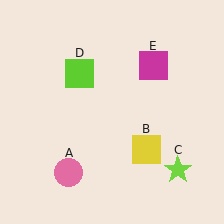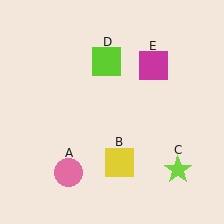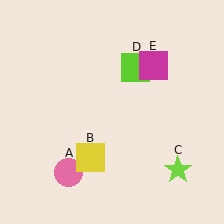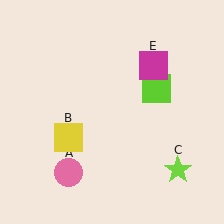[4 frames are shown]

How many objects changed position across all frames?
2 objects changed position: yellow square (object B), lime square (object D).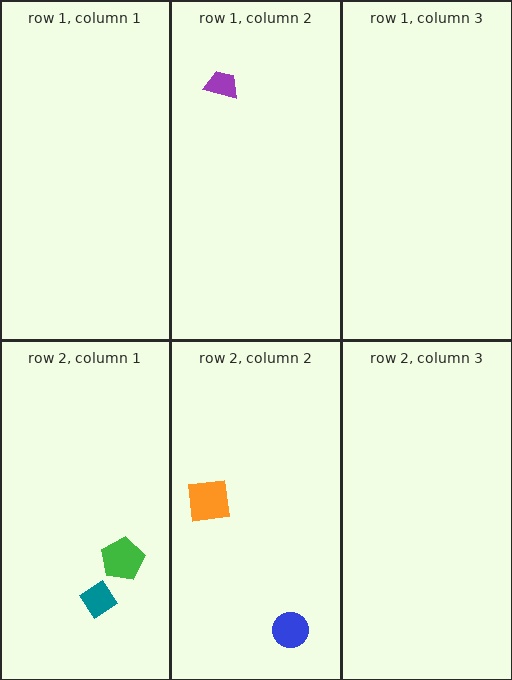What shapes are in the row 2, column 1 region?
The green pentagon, the teal diamond.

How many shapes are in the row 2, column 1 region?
2.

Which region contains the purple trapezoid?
The row 1, column 2 region.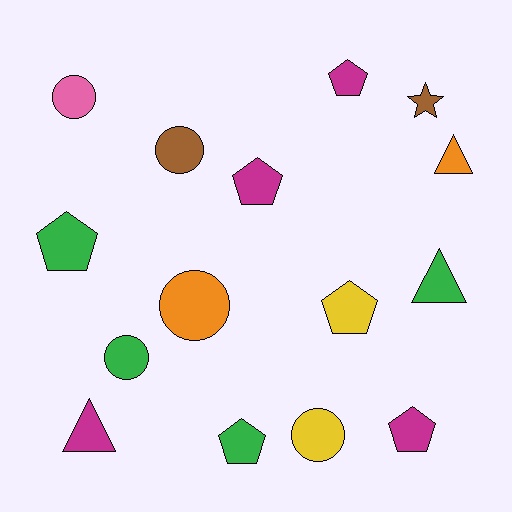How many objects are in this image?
There are 15 objects.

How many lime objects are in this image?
There are no lime objects.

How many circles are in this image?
There are 5 circles.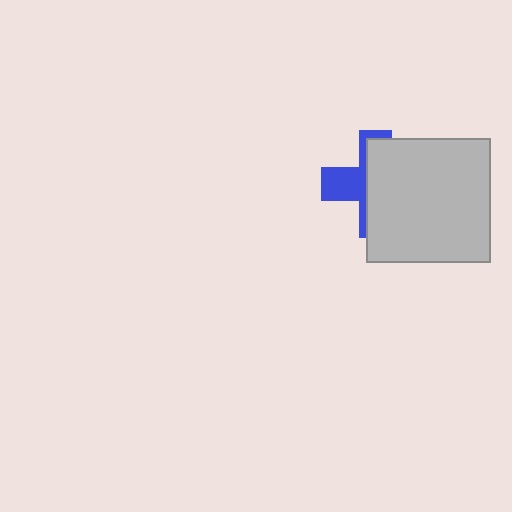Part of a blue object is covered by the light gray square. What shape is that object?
It is a cross.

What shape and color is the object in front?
The object in front is a light gray square.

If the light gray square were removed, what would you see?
You would see the complete blue cross.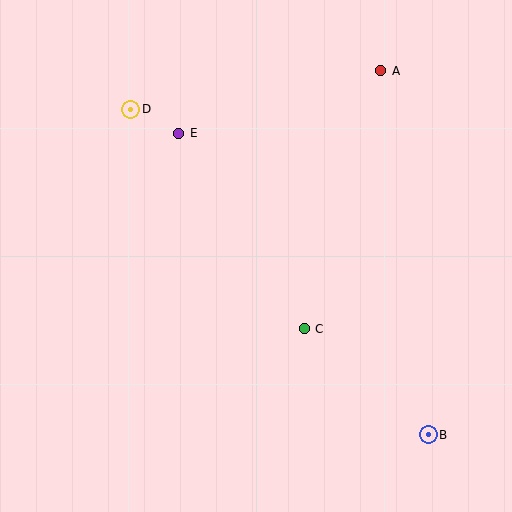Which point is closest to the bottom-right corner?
Point B is closest to the bottom-right corner.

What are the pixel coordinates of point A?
Point A is at (381, 71).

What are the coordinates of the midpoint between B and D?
The midpoint between B and D is at (280, 272).